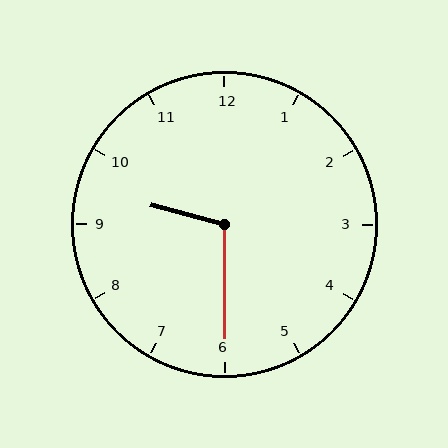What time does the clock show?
9:30.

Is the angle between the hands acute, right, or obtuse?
It is obtuse.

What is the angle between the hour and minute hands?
Approximately 105 degrees.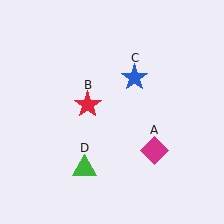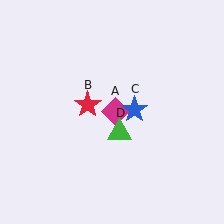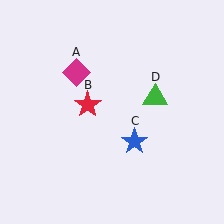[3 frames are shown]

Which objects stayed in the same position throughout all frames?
Red star (object B) remained stationary.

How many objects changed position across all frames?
3 objects changed position: magenta diamond (object A), blue star (object C), green triangle (object D).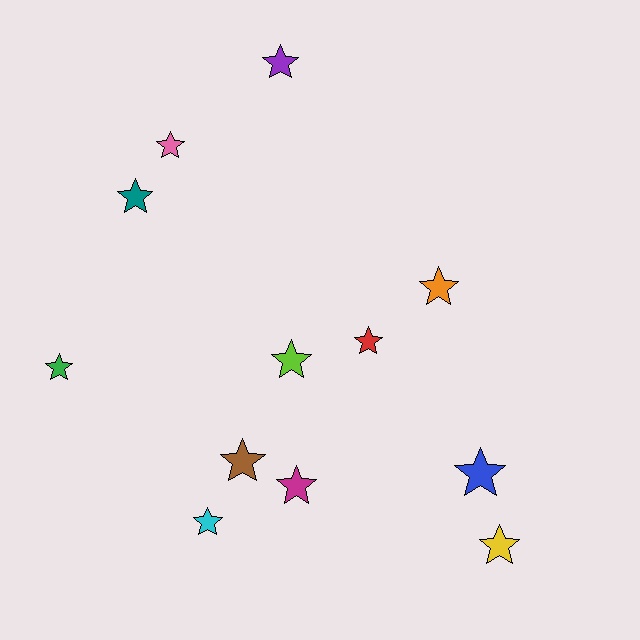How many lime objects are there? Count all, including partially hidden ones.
There is 1 lime object.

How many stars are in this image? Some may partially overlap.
There are 12 stars.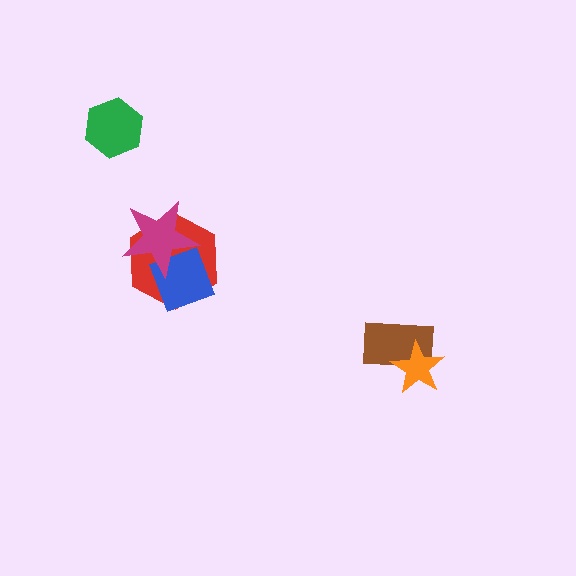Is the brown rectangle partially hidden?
Yes, it is partially covered by another shape.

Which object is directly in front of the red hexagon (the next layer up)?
The blue square is directly in front of the red hexagon.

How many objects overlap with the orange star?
1 object overlaps with the orange star.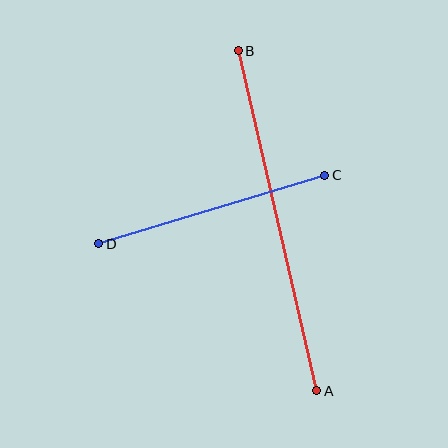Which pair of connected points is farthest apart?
Points A and B are farthest apart.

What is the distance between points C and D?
The distance is approximately 236 pixels.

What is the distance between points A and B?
The distance is approximately 349 pixels.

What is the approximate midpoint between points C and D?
The midpoint is at approximately (212, 209) pixels.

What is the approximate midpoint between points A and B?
The midpoint is at approximately (277, 221) pixels.